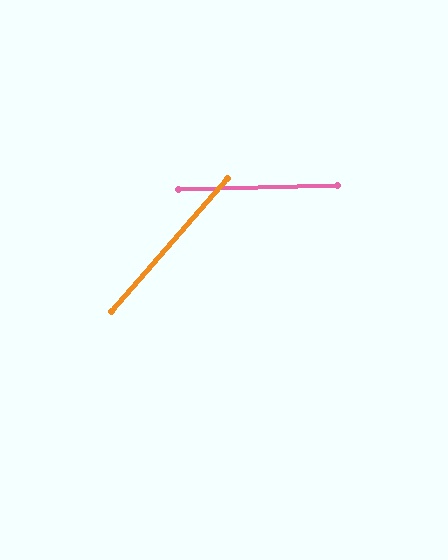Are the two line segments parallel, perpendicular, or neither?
Neither parallel nor perpendicular — they differ by about 48°.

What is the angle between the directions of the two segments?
Approximately 48 degrees.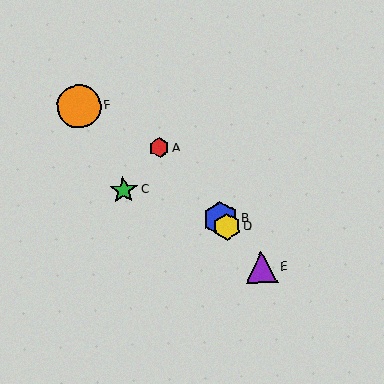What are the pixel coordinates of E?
Object E is at (262, 267).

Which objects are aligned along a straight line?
Objects A, B, D, E are aligned along a straight line.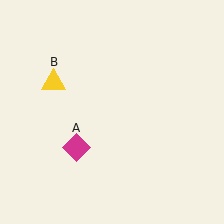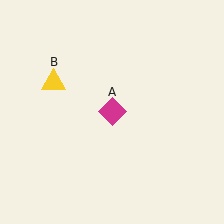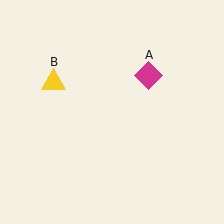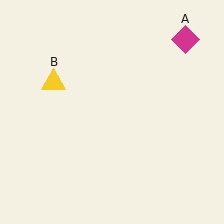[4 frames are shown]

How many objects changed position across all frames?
1 object changed position: magenta diamond (object A).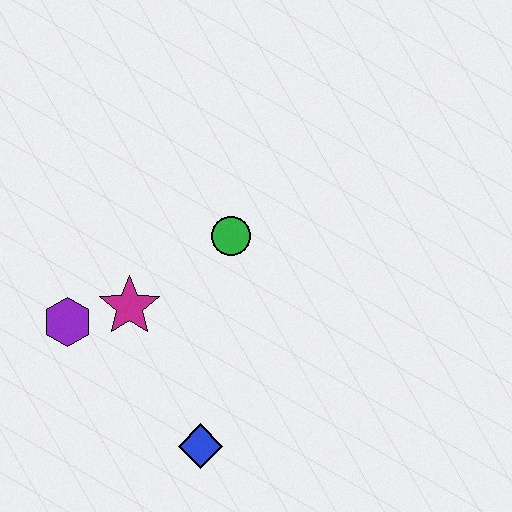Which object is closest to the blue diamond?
The magenta star is closest to the blue diamond.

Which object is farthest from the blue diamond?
The green circle is farthest from the blue diamond.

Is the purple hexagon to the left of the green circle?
Yes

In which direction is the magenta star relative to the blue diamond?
The magenta star is above the blue diamond.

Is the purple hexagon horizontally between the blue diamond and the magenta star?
No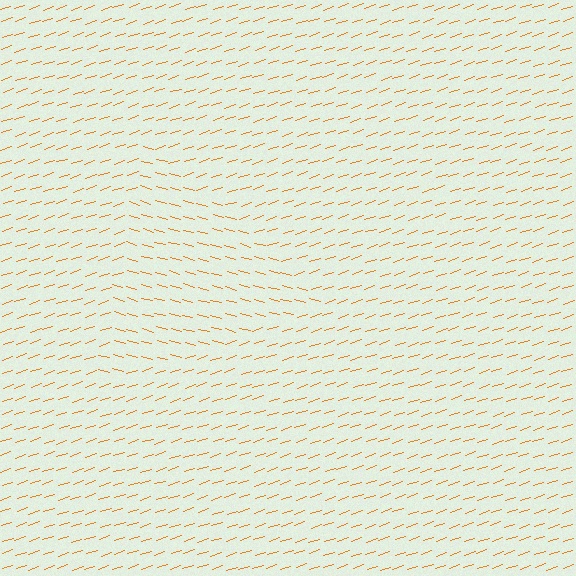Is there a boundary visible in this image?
Yes, there is a texture boundary formed by a change in line orientation.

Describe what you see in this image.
The image is filled with small orange line segments. A triangle region in the image has lines oriented differently from the surrounding lines, creating a visible texture boundary.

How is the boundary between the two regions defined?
The boundary is defined purely by a change in line orientation (approximately 34 degrees difference). All lines are the same color and thickness.